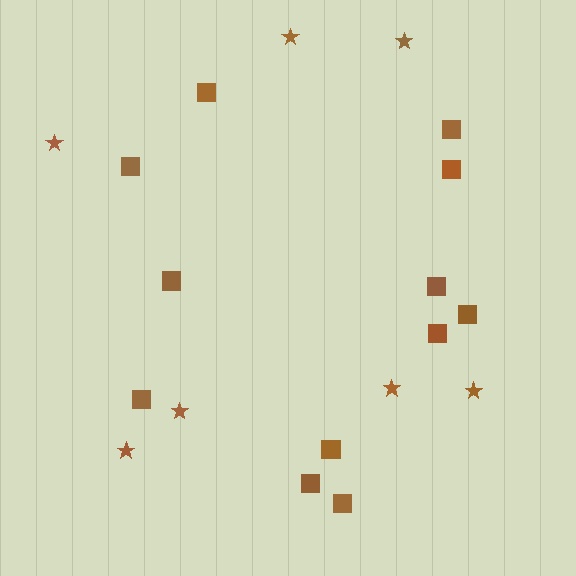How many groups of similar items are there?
There are 2 groups: one group of squares (12) and one group of stars (7).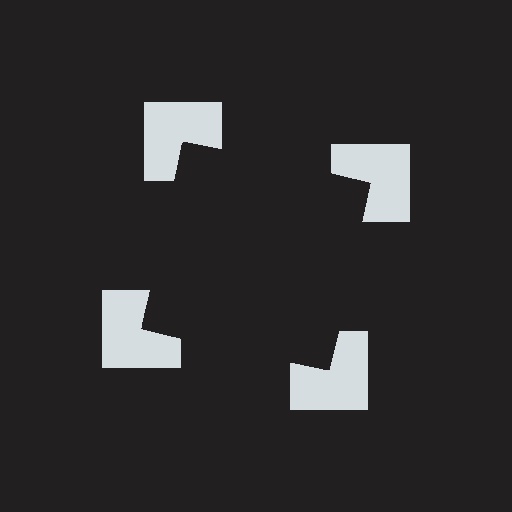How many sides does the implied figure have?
4 sides.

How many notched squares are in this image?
There are 4 — one at each vertex of the illusory square.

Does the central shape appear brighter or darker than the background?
It typically appears slightly darker than the background, even though no actual brightness change is drawn.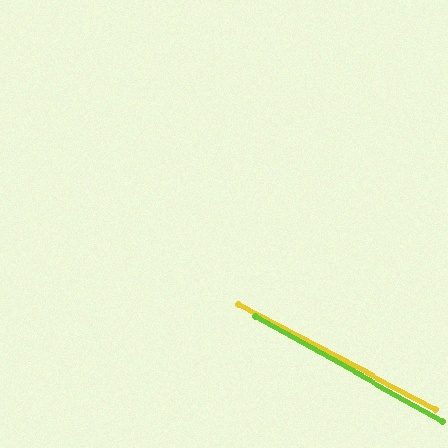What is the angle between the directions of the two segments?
Approximately 1 degree.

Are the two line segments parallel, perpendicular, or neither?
Parallel — their directions differ by only 1.1°.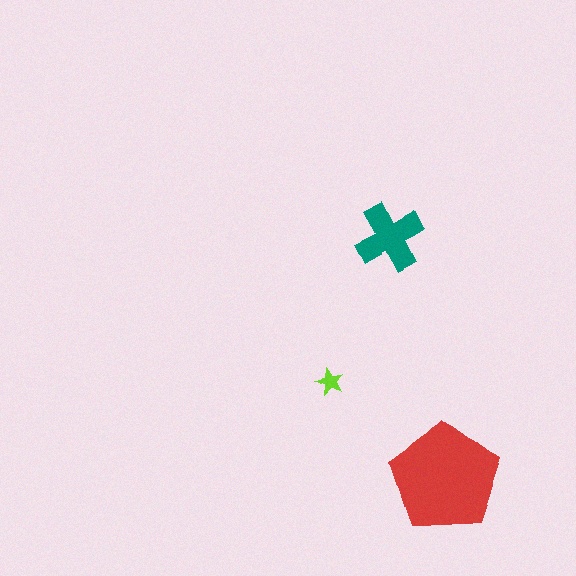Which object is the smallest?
The lime star.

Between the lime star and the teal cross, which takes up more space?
The teal cross.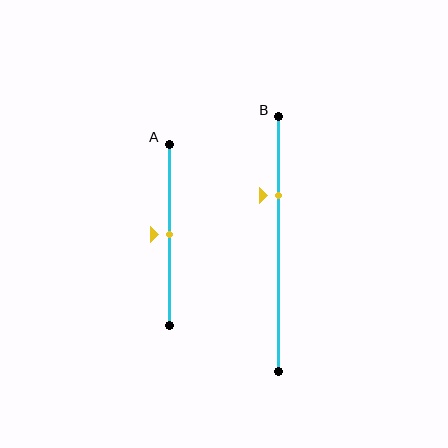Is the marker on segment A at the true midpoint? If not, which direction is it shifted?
Yes, the marker on segment A is at the true midpoint.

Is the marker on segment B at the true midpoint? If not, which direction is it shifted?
No, the marker on segment B is shifted upward by about 19% of the segment length.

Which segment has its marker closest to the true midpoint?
Segment A has its marker closest to the true midpoint.